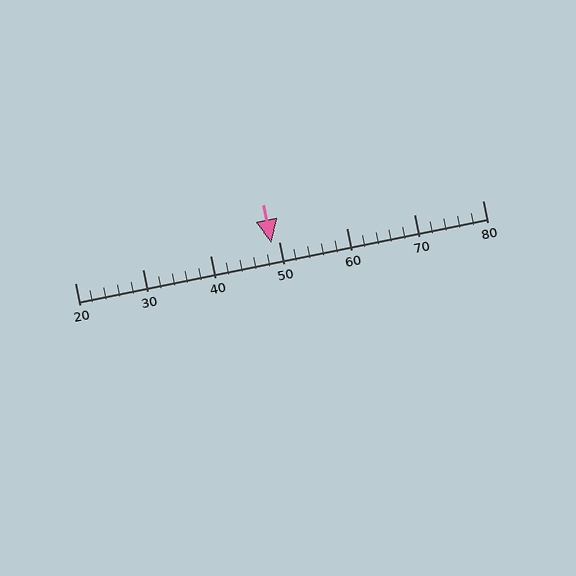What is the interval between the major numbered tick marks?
The major tick marks are spaced 10 units apart.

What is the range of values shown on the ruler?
The ruler shows values from 20 to 80.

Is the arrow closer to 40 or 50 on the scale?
The arrow is closer to 50.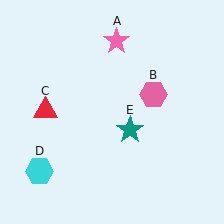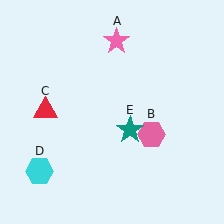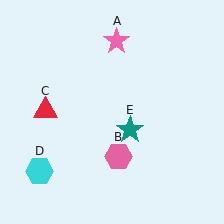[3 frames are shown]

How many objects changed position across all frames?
1 object changed position: pink hexagon (object B).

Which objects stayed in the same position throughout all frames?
Pink star (object A) and red triangle (object C) and cyan hexagon (object D) and teal star (object E) remained stationary.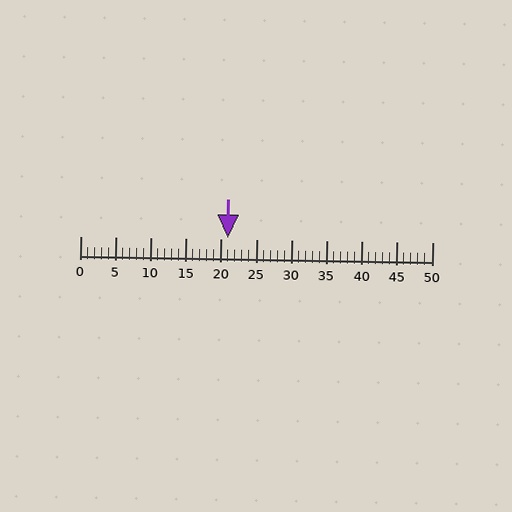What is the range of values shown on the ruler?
The ruler shows values from 0 to 50.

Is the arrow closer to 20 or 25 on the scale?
The arrow is closer to 20.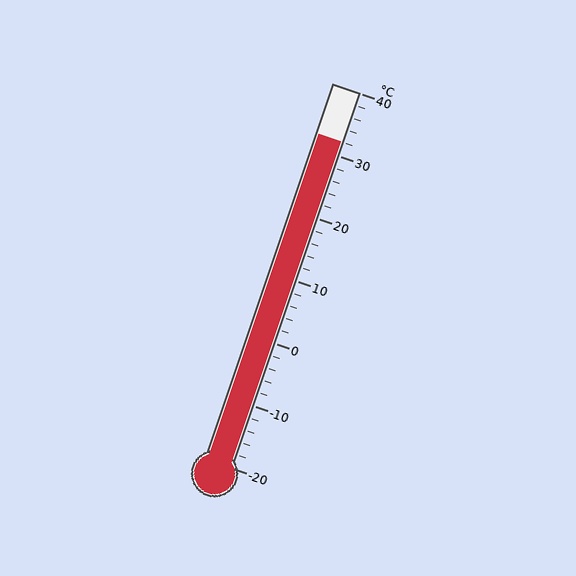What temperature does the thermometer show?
The thermometer shows approximately 32°C.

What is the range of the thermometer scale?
The thermometer scale ranges from -20°C to 40°C.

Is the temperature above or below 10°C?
The temperature is above 10°C.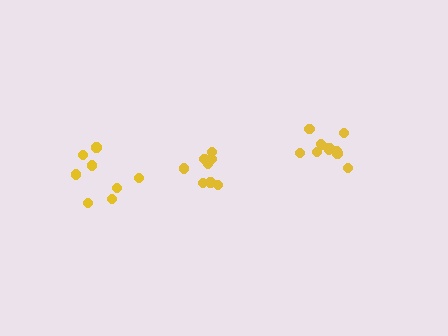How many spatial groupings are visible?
There are 3 spatial groupings.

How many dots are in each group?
Group 1: 9 dots, Group 2: 11 dots, Group 3: 9 dots (29 total).